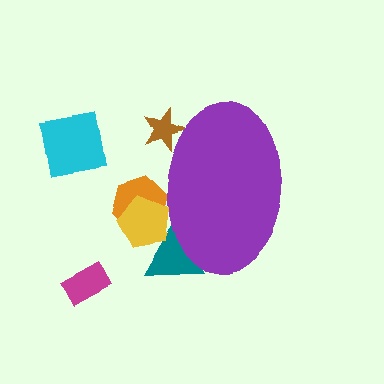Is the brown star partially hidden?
Yes, the brown star is partially hidden behind the purple ellipse.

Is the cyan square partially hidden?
No, the cyan square is fully visible.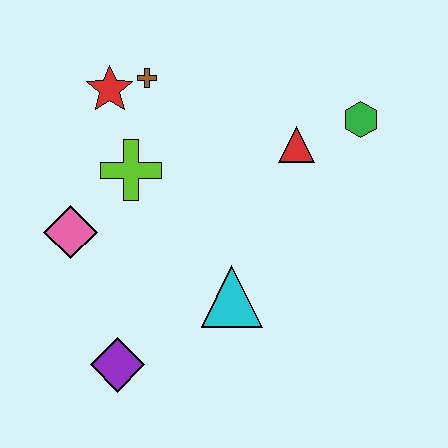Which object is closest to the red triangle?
The green hexagon is closest to the red triangle.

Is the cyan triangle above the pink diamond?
No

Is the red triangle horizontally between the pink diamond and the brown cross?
No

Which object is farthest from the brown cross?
The purple diamond is farthest from the brown cross.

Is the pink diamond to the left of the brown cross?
Yes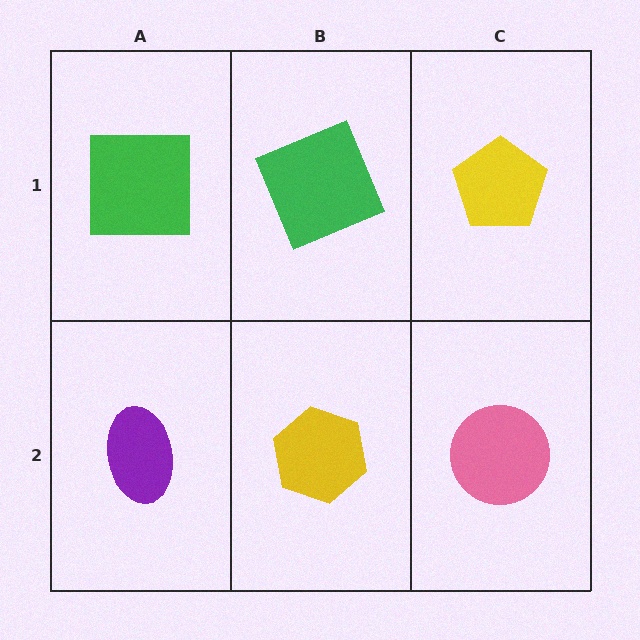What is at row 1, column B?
A green square.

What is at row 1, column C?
A yellow pentagon.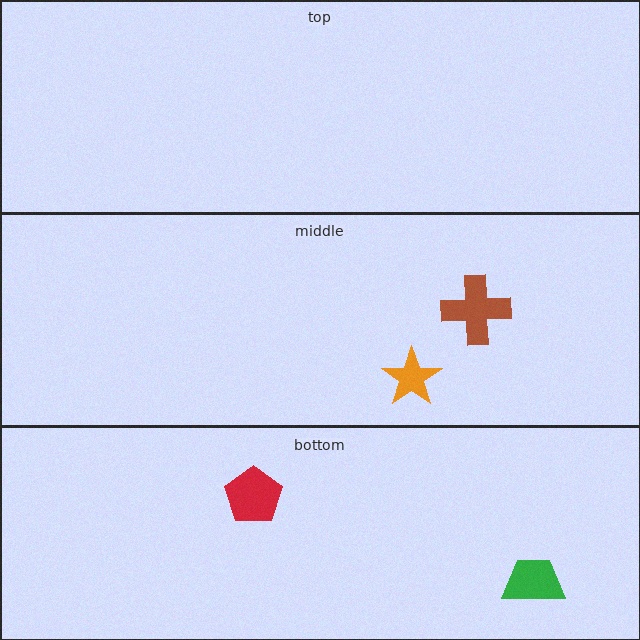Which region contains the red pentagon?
The bottom region.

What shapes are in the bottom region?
The red pentagon, the green trapezoid.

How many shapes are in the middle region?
2.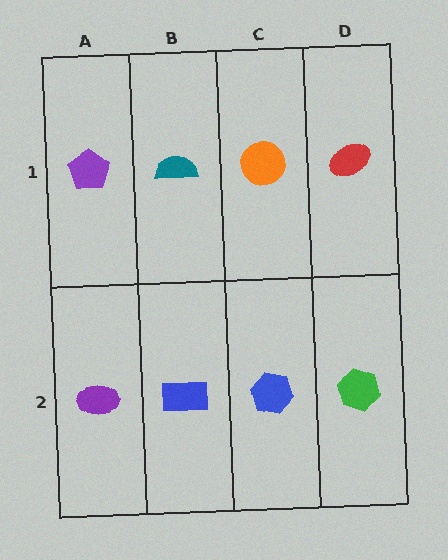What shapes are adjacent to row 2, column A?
A purple pentagon (row 1, column A), a blue rectangle (row 2, column B).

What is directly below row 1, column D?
A green hexagon.